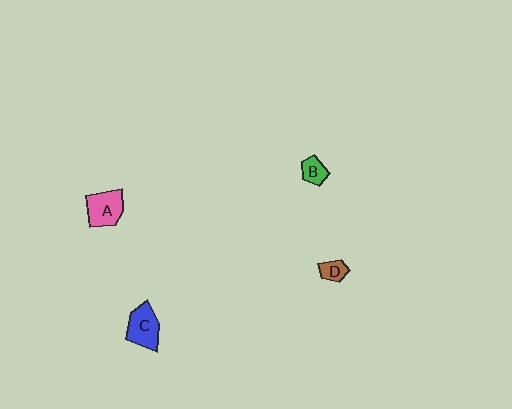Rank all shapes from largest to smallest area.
From largest to smallest: A (pink), C (blue), B (green), D (brown).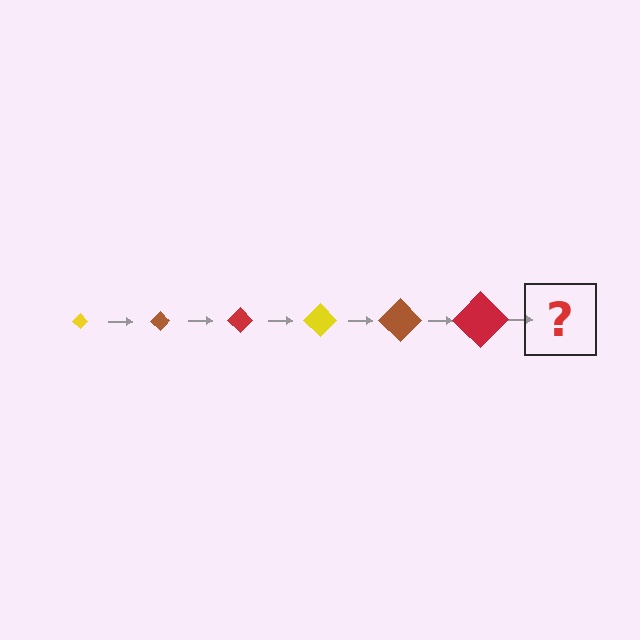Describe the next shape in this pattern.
It should be a yellow diamond, larger than the previous one.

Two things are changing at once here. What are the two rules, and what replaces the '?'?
The two rules are that the diamond grows larger each step and the color cycles through yellow, brown, and red. The '?' should be a yellow diamond, larger than the previous one.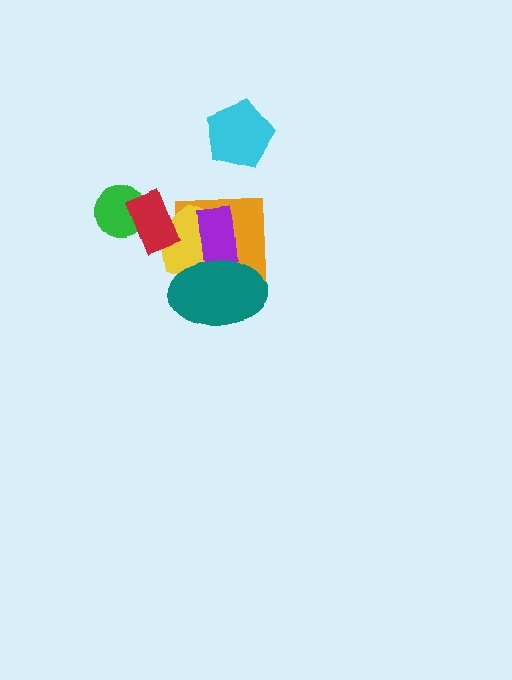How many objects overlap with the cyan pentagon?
0 objects overlap with the cyan pentagon.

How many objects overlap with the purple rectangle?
3 objects overlap with the purple rectangle.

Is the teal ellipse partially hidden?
No, no other shape covers it.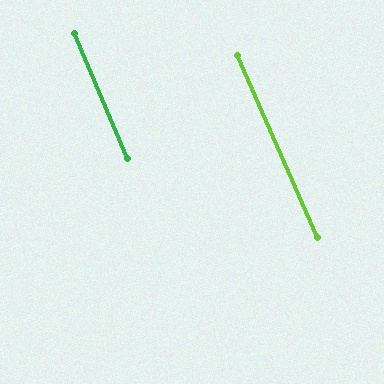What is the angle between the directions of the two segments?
Approximately 1 degree.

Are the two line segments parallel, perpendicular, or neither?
Parallel — their directions differ by only 1.0°.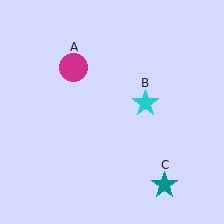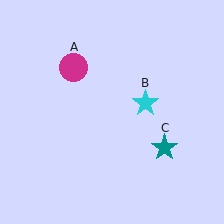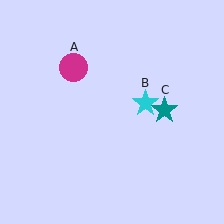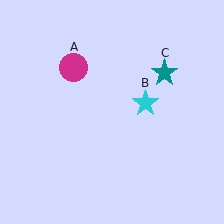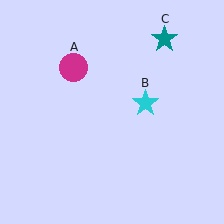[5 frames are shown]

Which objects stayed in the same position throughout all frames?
Magenta circle (object A) and cyan star (object B) remained stationary.